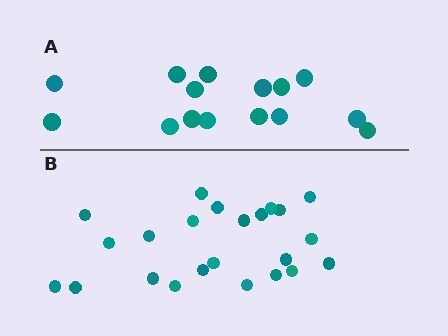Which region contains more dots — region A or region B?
Region B (the bottom region) has more dots.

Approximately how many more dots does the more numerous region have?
Region B has roughly 8 or so more dots than region A.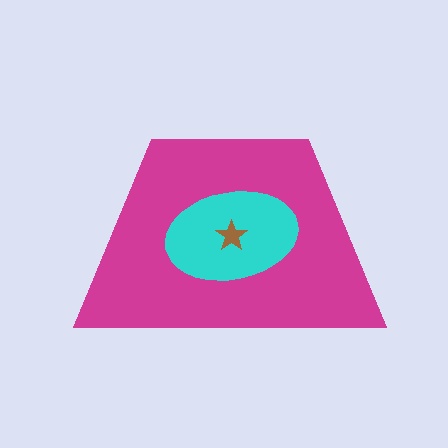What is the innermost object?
The brown star.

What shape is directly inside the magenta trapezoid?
The cyan ellipse.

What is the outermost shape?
The magenta trapezoid.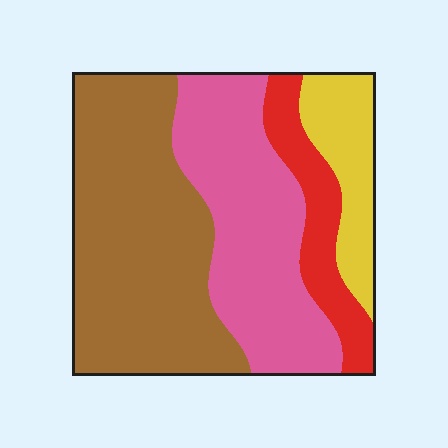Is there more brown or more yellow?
Brown.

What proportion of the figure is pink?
Pink covers roughly 30% of the figure.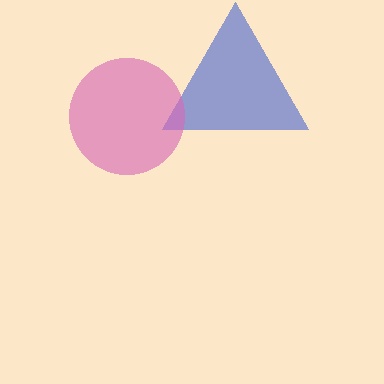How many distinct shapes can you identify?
There are 2 distinct shapes: a blue triangle, a pink circle.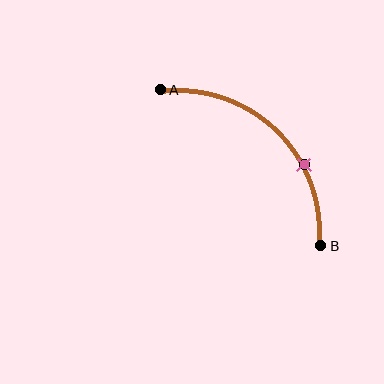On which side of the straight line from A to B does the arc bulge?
The arc bulges above and to the right of the straight line connecting A and B.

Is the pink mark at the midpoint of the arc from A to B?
No. The pink mark lies on the arc but is closer to endpoint B. The arc midpoint would be at the point on the curve equidistant along the arc from both A and B.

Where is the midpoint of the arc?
The arc midpoint is the point on the curve farthest from the straight line joining A and B. It sits above and to the right of that line.